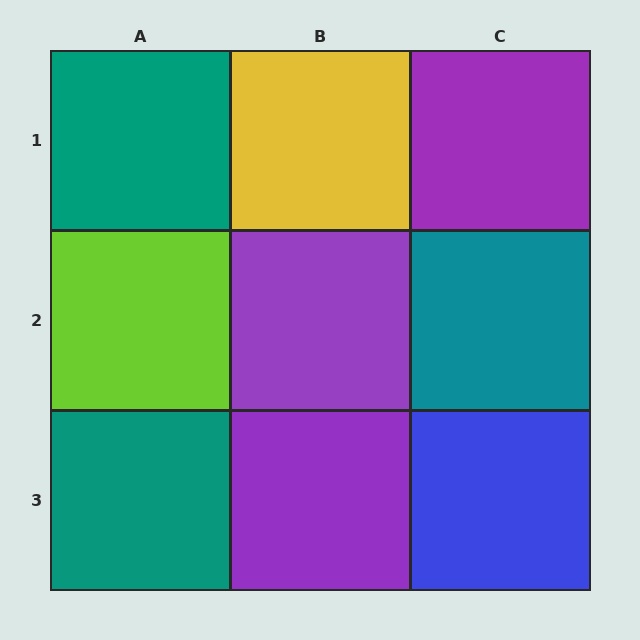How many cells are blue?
1 cell is blue.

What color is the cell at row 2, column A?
Lime.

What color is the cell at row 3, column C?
Blue.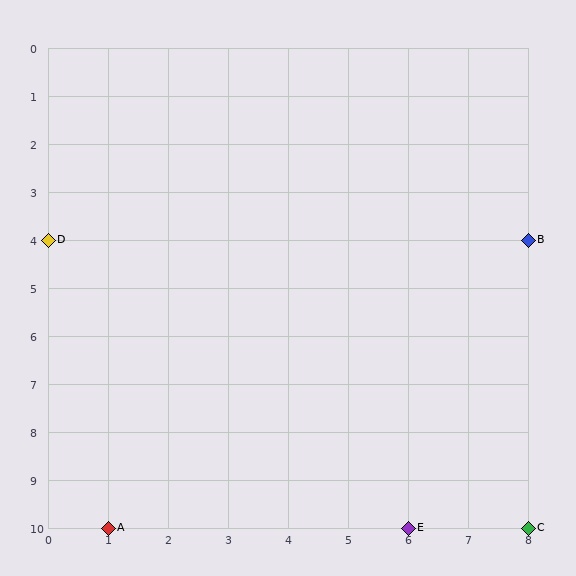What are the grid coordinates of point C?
Point C is at grid coordinates (8, 10).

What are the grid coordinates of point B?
Point B is at grid coordinates (8, 4).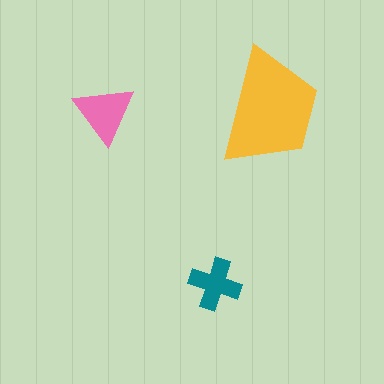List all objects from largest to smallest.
The yellow trapezoid, the pink triangle, the teal cross.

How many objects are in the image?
There are 3 objects in the image.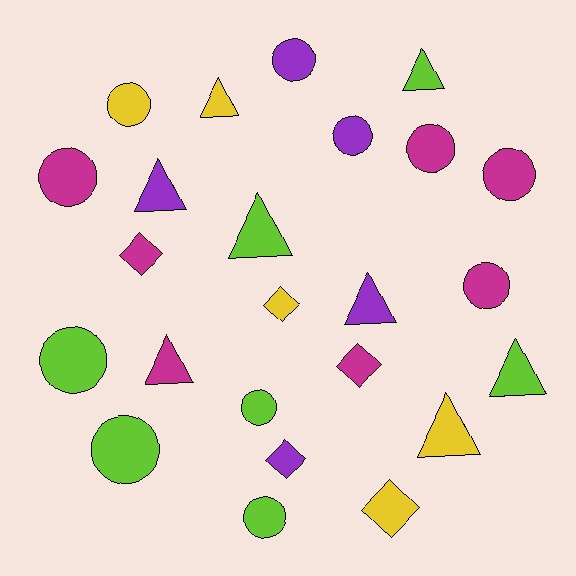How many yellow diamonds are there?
There are 2 yellow diamonds.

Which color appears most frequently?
Magenta, with 7 objects.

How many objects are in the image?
There are 24 objects.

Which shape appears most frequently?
Circle, with 11 objects.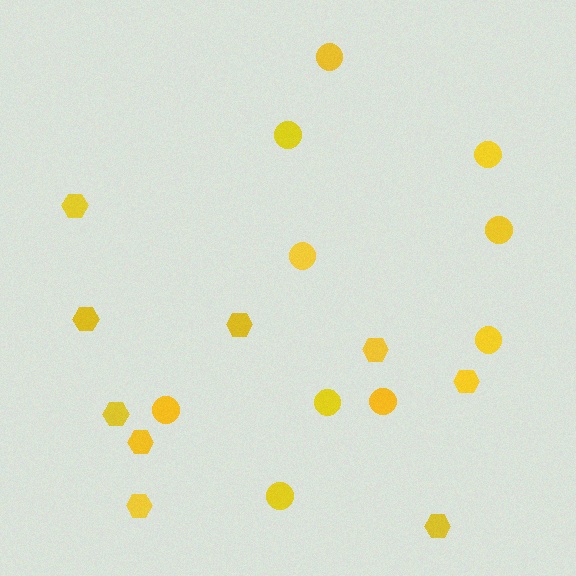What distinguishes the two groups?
There are 2 groups: one group of circles (10) and one group of hexagons (9).